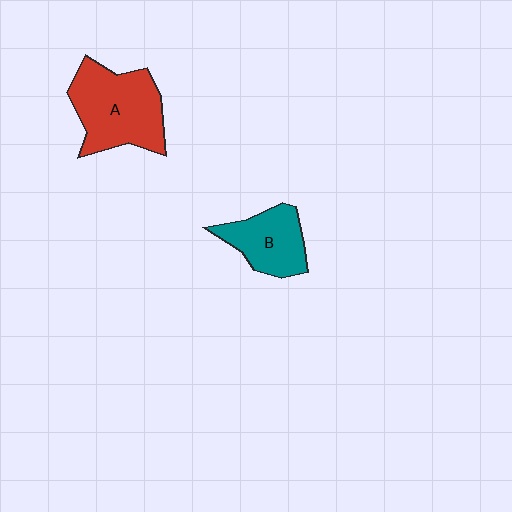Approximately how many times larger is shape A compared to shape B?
Approximately 1.5 times.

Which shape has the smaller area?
Shape B (teal).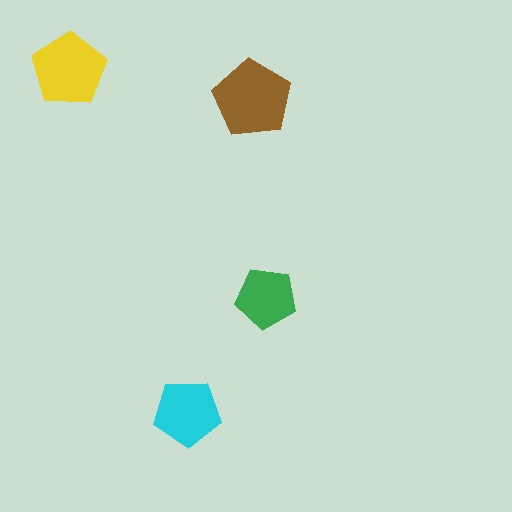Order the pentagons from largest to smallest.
the brown one, the yellow one, the cyan one, the green one.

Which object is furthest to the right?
The green pentagon is rightmost.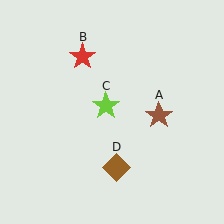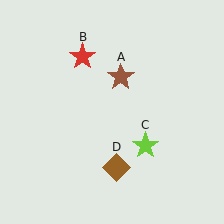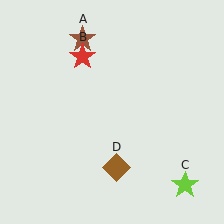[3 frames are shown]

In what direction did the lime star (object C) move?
The lime star (object C) moved down and to the right.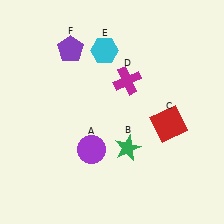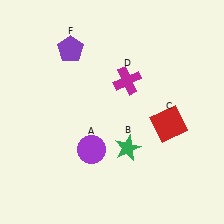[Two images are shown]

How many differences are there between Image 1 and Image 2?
There is 1 difference between the two images.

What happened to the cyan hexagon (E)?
The cyan hexagon (E) was removed in Image 2. It was in the top-left area of Image 1.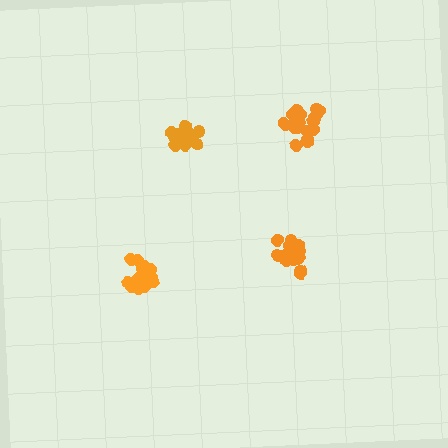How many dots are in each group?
Group 1: 19 dots, Group 2: 20 dots, Group 3: 20 dots, Group 4: 17 dots (76 total).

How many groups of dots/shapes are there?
There are 4 groups.